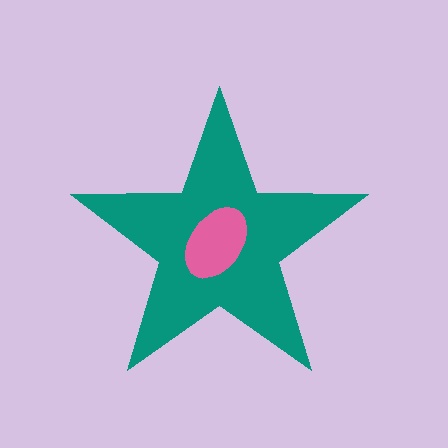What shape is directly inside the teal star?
The pink ellipse.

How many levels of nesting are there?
2.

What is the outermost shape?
The teal star.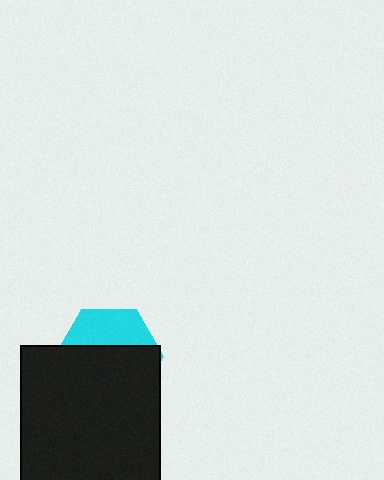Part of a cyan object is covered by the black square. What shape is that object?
It is a hexagon.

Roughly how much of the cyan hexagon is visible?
A small part of it is visible (roughly 36%).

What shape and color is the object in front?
The object in front is a black square.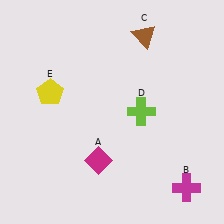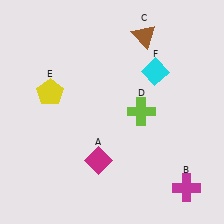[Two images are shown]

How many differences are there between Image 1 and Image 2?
There is 1 difference between the two images.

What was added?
A cyan diamond (F) was added in Image 2.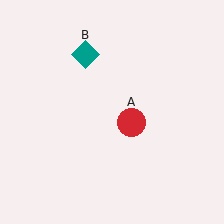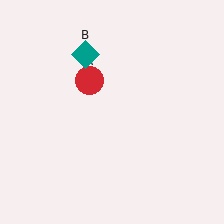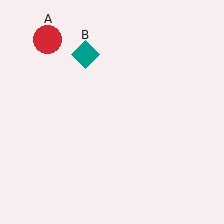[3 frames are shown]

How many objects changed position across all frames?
1 object changed position: red circle (object A).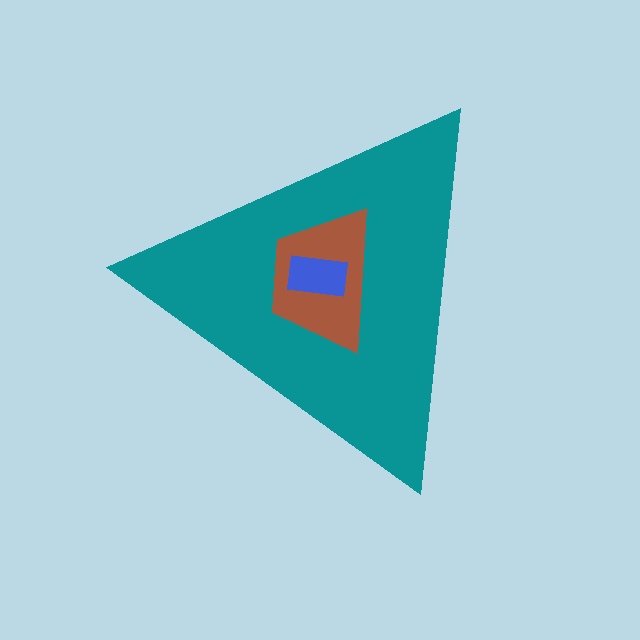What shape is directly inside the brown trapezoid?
The blue rectangle.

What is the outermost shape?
The teal triangle.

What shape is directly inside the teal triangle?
The brown trapezoid.